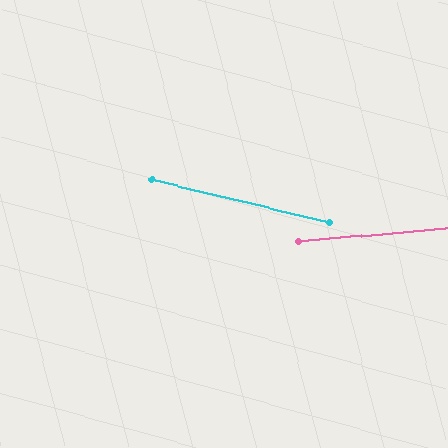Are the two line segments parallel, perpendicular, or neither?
Neither parallel nor perpendicular — they differ by about 19°.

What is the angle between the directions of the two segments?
Approximately 19 degrees.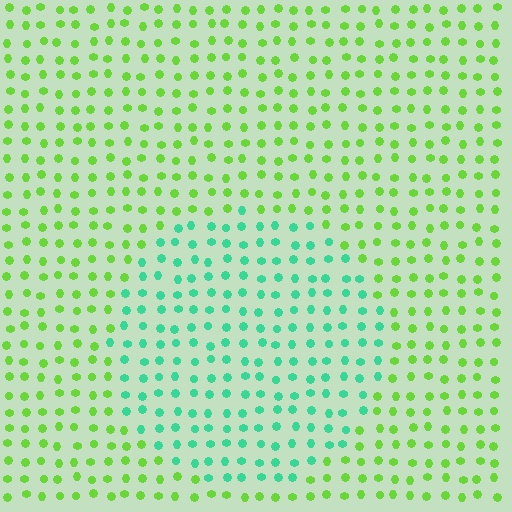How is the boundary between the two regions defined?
The boundary is defined purely by a slight shift in hue (about 54 degrees). Spacing, size, and orientation are identical on both sides.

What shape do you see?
I see a circle.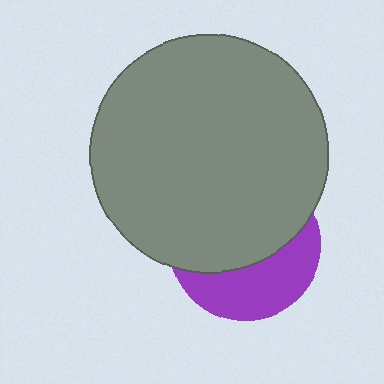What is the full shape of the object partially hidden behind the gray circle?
The partially hidden object is a purple circle.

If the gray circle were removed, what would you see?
You would see the complete purple circle.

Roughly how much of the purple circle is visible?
A small part of it is visible (roughly 39%).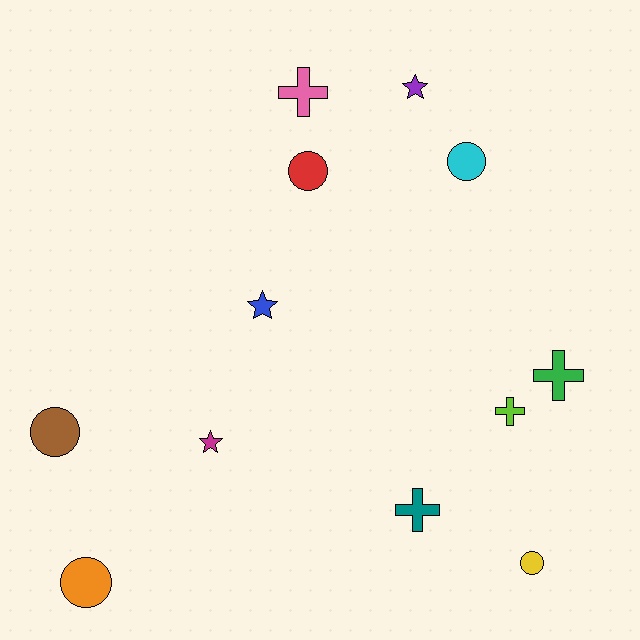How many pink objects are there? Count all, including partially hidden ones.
There is 1 pink object.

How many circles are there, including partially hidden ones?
There are 5 circles.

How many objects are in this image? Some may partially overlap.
There are 12 objects.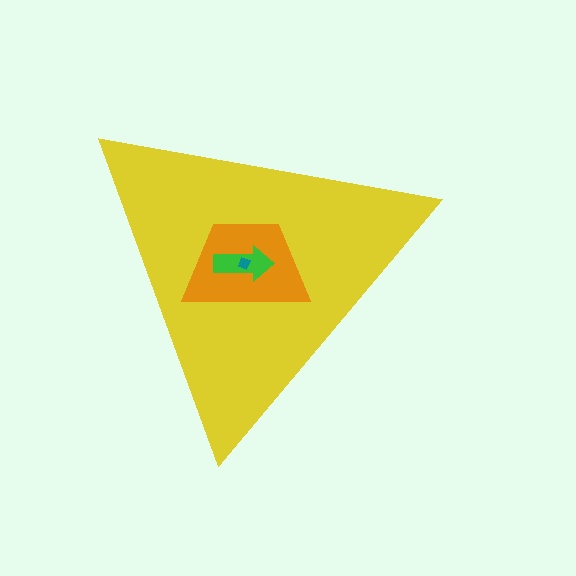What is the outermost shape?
The yellow triangle.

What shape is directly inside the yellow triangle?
The orange trapezoid.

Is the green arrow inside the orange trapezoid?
Yes.